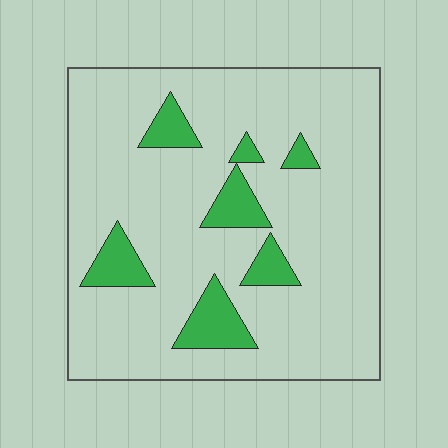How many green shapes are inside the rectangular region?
7.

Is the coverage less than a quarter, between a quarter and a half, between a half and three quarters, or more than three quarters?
Less than a quarter.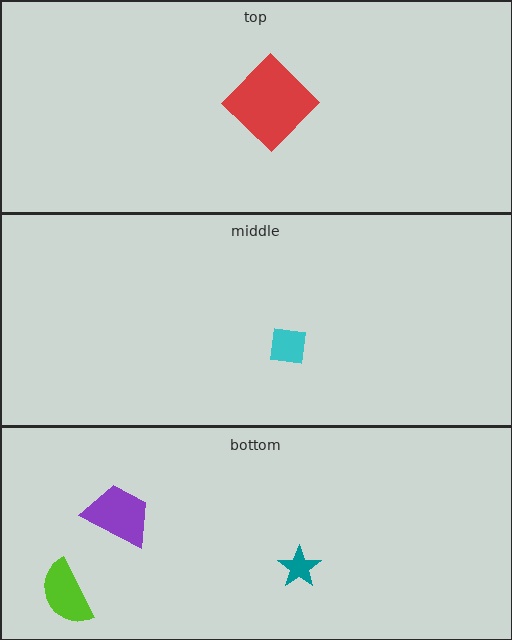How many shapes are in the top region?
1.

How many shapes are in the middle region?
1.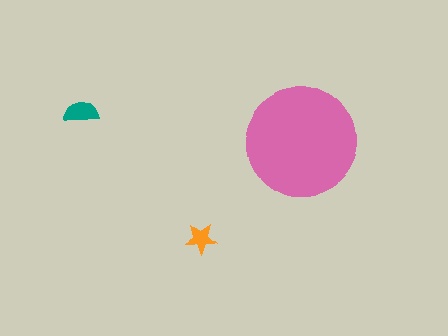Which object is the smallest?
The orange star.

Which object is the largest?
The pink circle.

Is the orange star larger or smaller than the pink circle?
Smaller.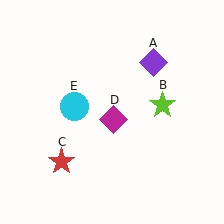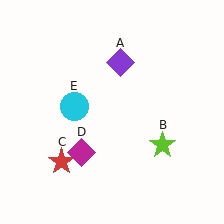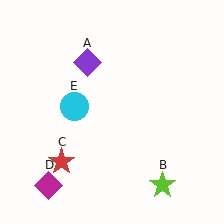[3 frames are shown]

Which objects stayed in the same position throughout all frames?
Red star (object C) and cyan circle (object E) remained stationary.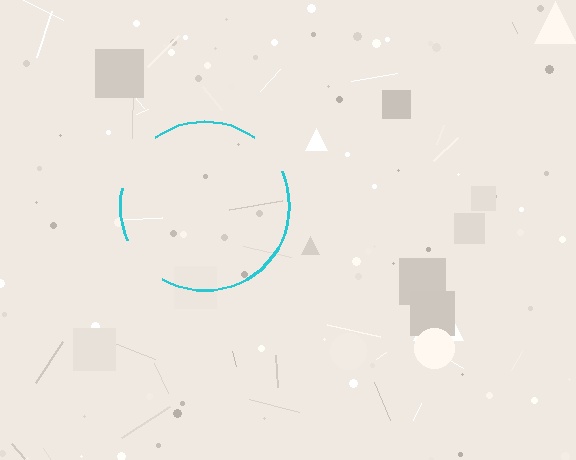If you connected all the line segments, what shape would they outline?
They would outline a circle.